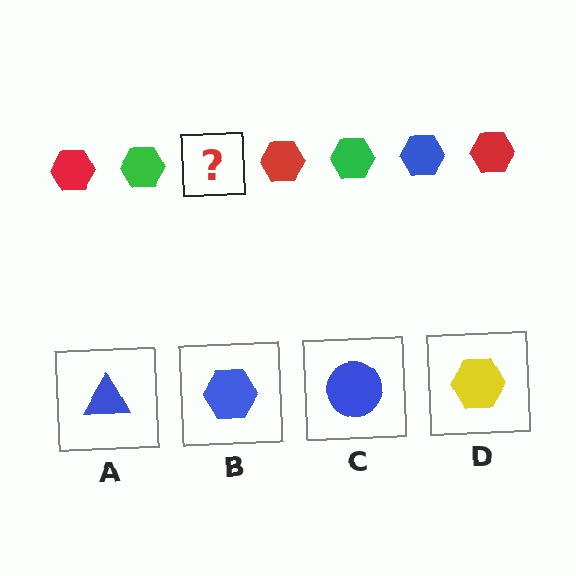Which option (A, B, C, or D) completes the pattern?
B.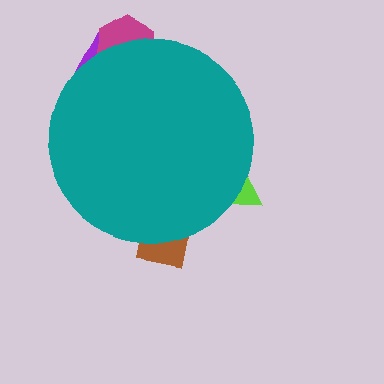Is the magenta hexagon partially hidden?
Yes, the magenta hexagon is partially hidden behind the teal circle.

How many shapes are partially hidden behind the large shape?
4 shapes are partially hidden.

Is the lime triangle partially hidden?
Yes, the lime triangle is partially hidden behind the teal circle.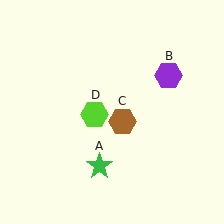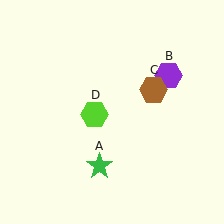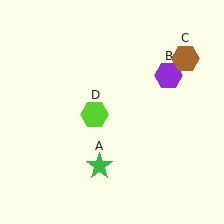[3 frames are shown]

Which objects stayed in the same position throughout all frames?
Green star (object A) and purple hexagon (object B) and lime hexagon (object D) remained stationary.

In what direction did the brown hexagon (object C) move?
The brown hexagon (object C) moved up and to the right.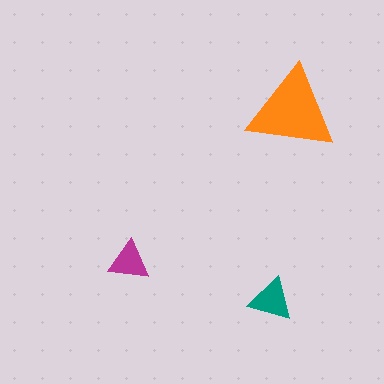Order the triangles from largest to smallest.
the orange one, the teal one, the magenta one.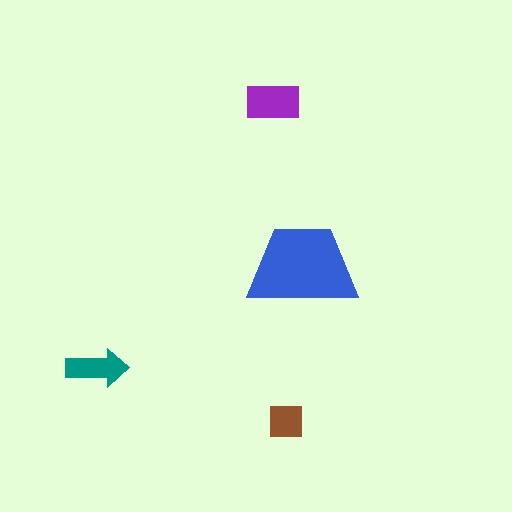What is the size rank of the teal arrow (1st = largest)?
3rd.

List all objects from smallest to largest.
The brown square, the teal arrow, the purple rectangle, the blue trapezoid.